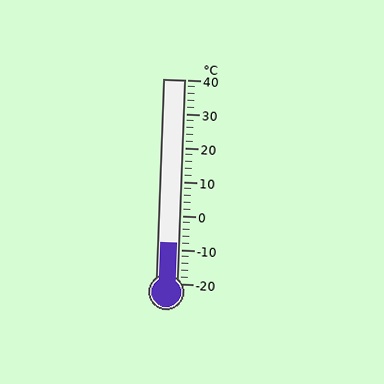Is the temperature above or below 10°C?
The temperature is below 10°C.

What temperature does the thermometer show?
The thermometer shows approximately -8°C.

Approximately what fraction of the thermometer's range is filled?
The thermometer is filled to approximately 20% of its range.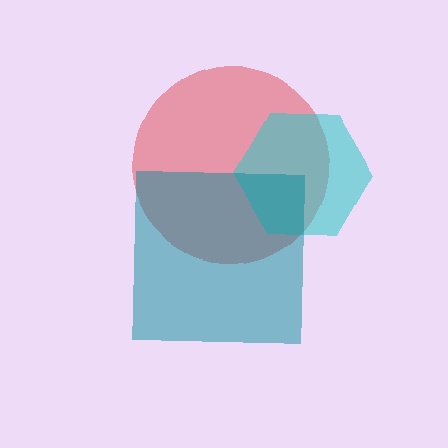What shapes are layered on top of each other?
The layered shapes are: a red circle, a cyan hexagon, a teal square.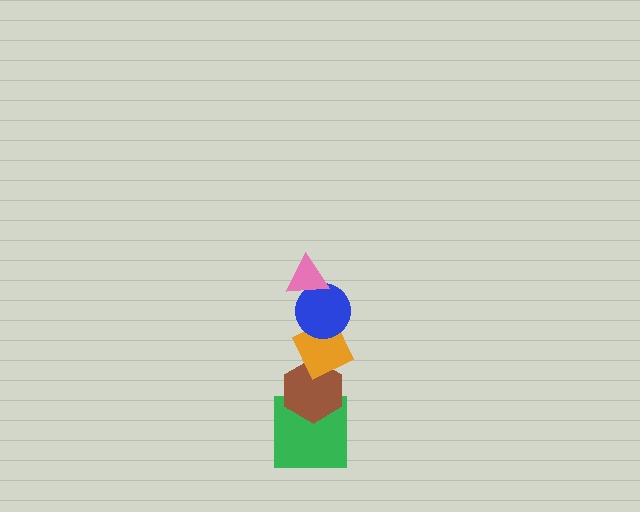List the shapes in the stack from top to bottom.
From top to bottom: the pink triangle, the blue circle, the orange diamond, the brown hexagon, the green square.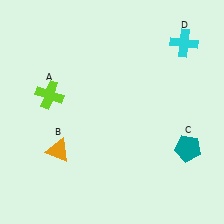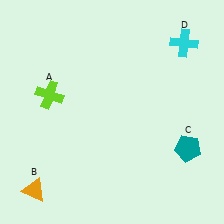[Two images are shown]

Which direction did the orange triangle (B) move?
The orange triangle (B) moved down.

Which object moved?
The orange triangle (B) moved down.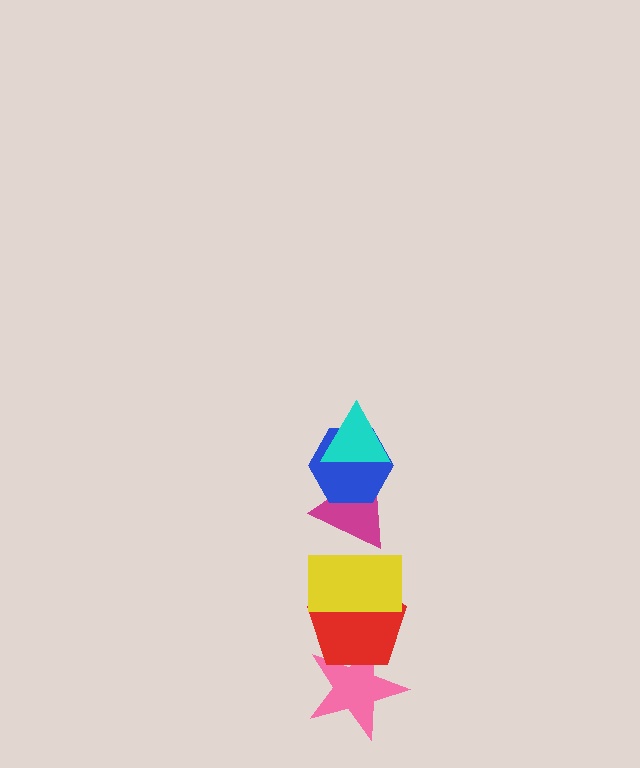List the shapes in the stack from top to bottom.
From top to bottom: the cyan triangle, the blue hexagon, the magenta triangle, the yellow rectangle, the red pentagon, the pink star.